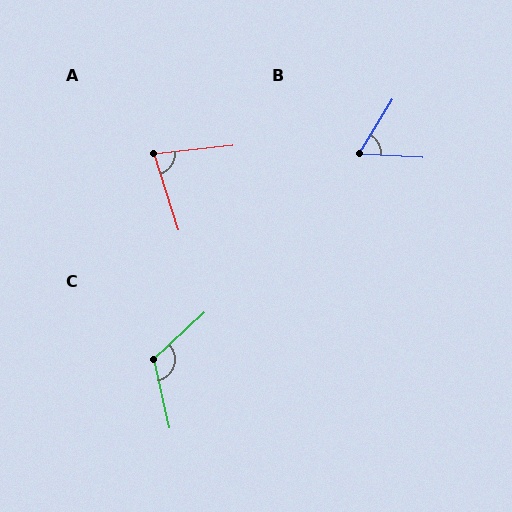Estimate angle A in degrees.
Approximately 78 degrees.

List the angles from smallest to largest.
B (62°), A (78°), C (120°).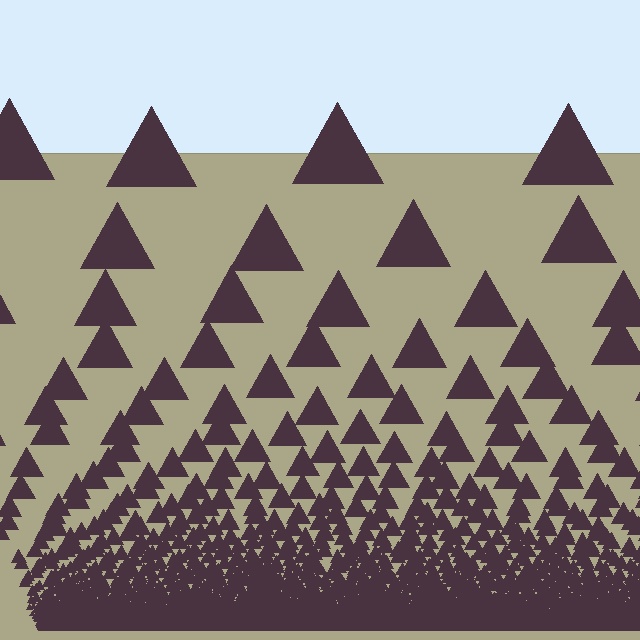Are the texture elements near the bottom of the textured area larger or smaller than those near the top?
Smaller. The gradient is inverted — elements near the bottom are smaller and denser.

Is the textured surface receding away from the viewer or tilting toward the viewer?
The surface appears to tilt toward the viewer. Texture elements get larger and sparser toward the top.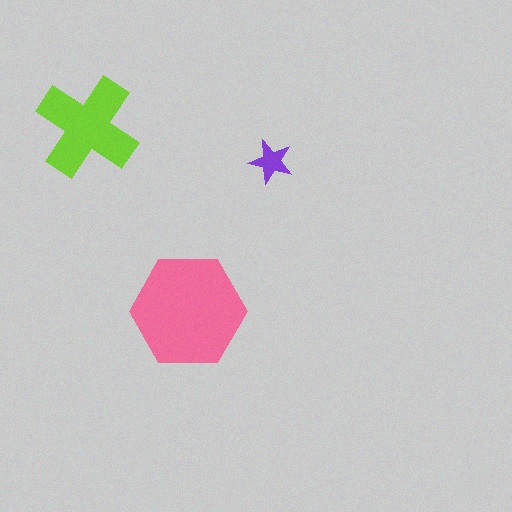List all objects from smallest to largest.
The purple star, the lime cross, the pink hexagon.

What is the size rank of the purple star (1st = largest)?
3rd.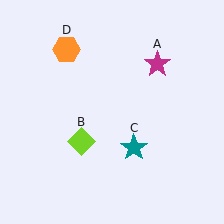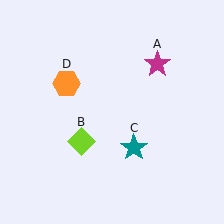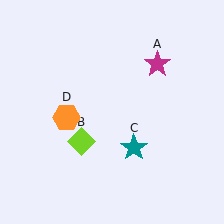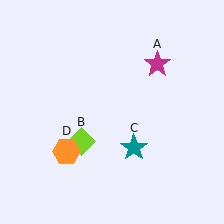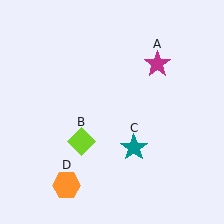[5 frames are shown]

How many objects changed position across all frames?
1 object changed position: orange hexagon (object D).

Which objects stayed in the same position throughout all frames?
Magenta star (object A) and lime diamond (object B) and teal star (object C) remained stationary.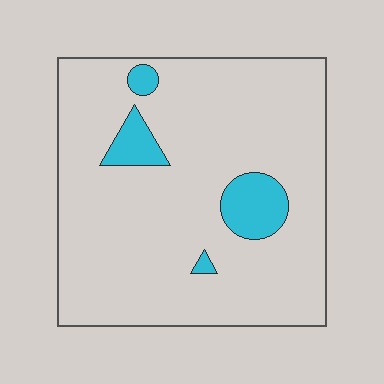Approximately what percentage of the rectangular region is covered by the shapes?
Approximately 10%.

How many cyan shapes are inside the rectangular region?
4.